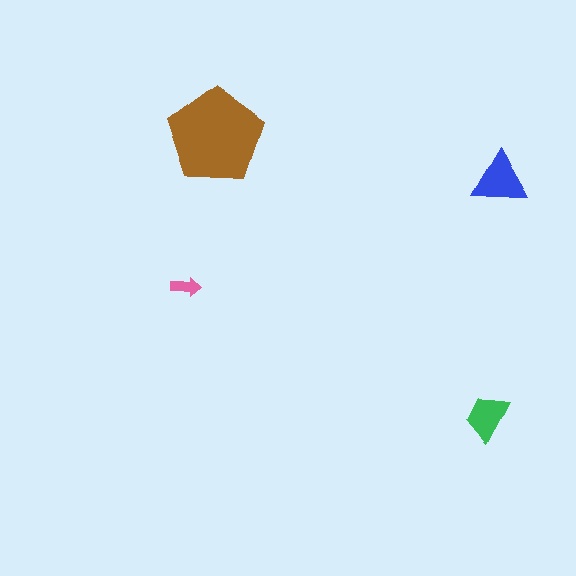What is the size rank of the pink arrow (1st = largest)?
4th.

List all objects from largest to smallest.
The brown pentagon, the blue triangle, the green trapezoid, the pink arrow.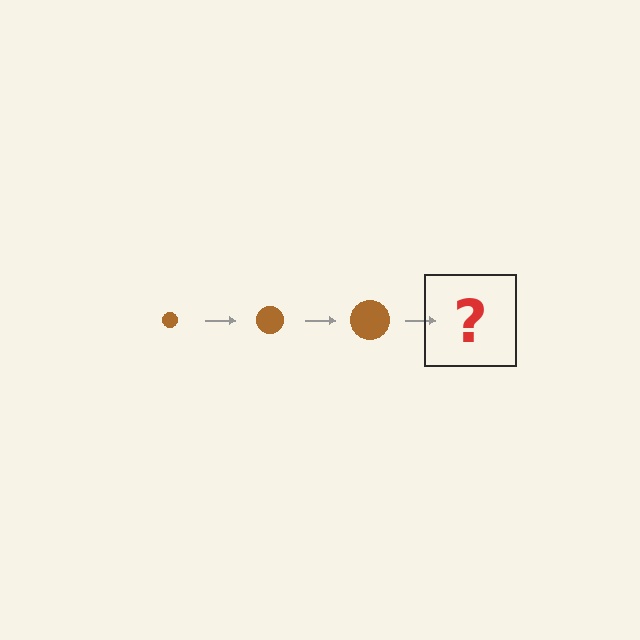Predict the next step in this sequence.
The next step is a brown circle, larger than the previous one.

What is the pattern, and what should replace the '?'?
The pattern is that the circle gets progressively larger each step. The '?' should be a brown circle, larger than the previous one.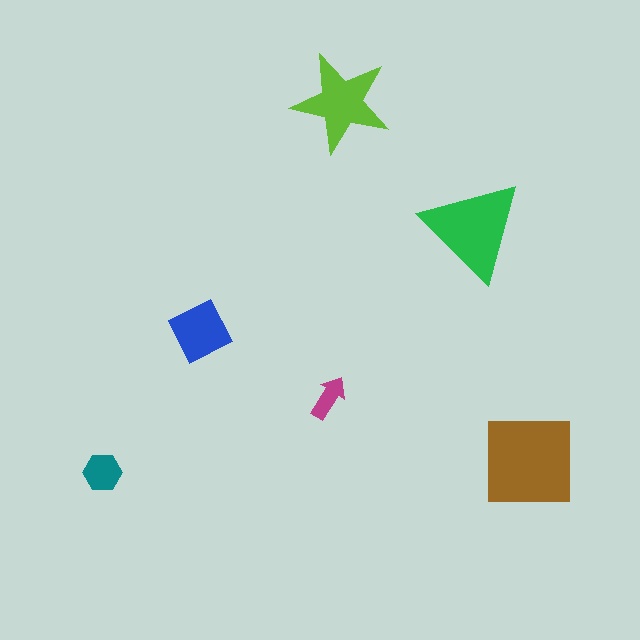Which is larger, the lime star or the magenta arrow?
The lime star.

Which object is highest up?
The lime star is topmost.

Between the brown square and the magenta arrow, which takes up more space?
The brown square.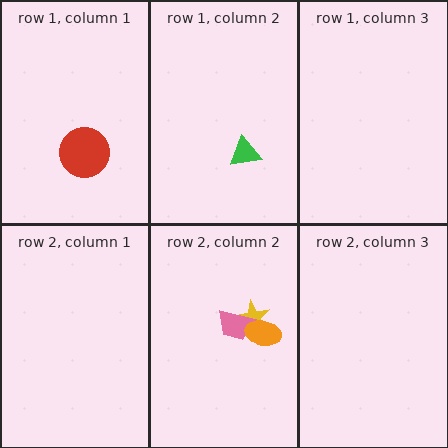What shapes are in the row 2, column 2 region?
The yellow star, the pink trapezoid, the orange ellipse.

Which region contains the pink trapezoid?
The row 2, column 2 region.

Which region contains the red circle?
The row 1, column 1 region.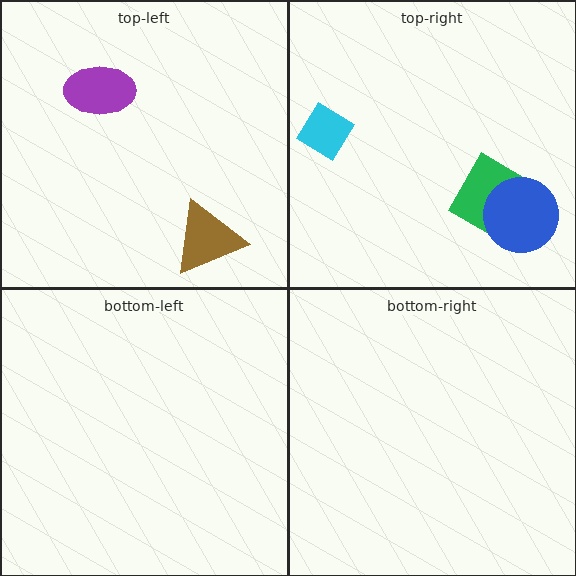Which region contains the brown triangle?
The top-left region.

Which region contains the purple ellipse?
The top-left region.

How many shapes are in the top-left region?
2.